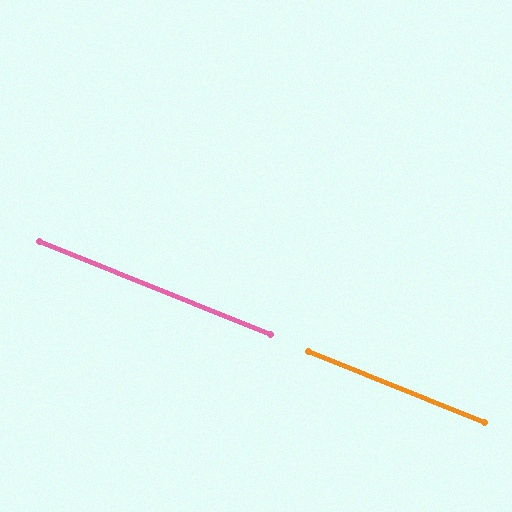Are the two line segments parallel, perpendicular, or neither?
Parallel — their directions differ by only 0.0°.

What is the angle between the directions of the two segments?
Approximately 0 degrees.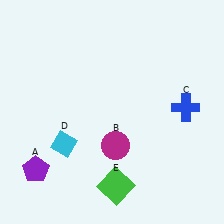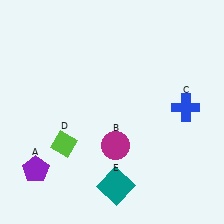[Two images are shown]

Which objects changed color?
D changed from cyan to lime. E changed from green to teal.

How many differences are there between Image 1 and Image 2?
There are 2 differences between the two images.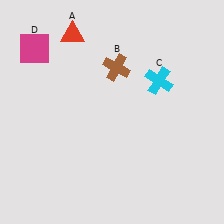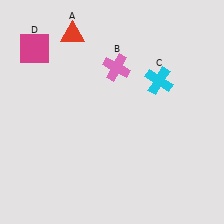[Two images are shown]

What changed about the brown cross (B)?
In Image 1, B is brown. In Image 2, it changed to pink.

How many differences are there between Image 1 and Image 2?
There is 1 difference between the two images.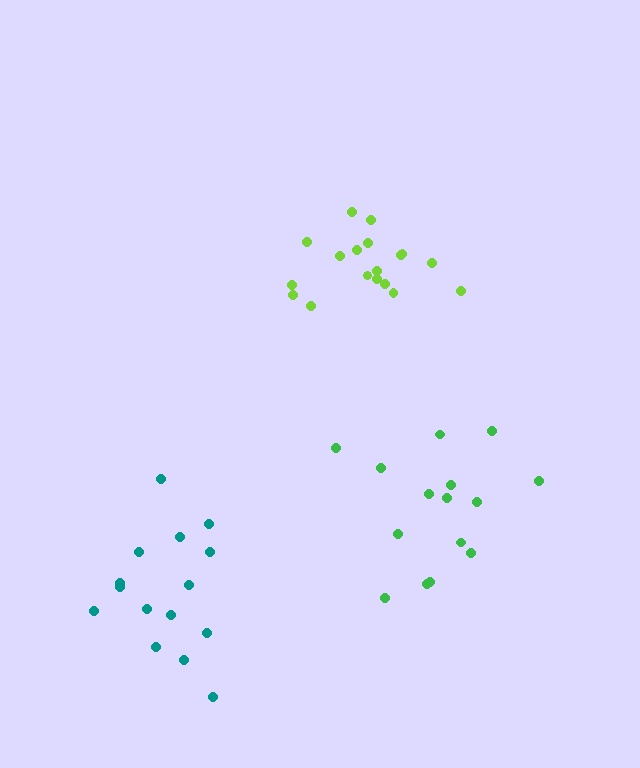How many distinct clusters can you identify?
There are 3 distinct clusters.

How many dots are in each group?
Group 1: 15 dots, Group 2: 18 dots, Group 3: 15 dots (48 total).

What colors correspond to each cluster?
The clusters are colored: green, lime, teal.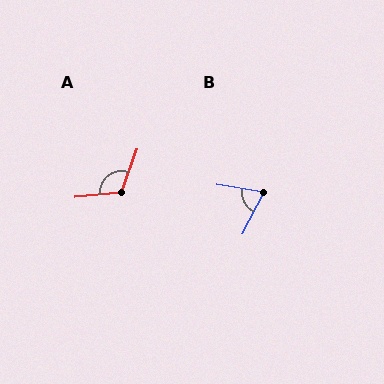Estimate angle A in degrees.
Approximately 115 degrees.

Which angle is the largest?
A, at approximately 115 degrees.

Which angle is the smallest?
B, at approximately 71 degrees.